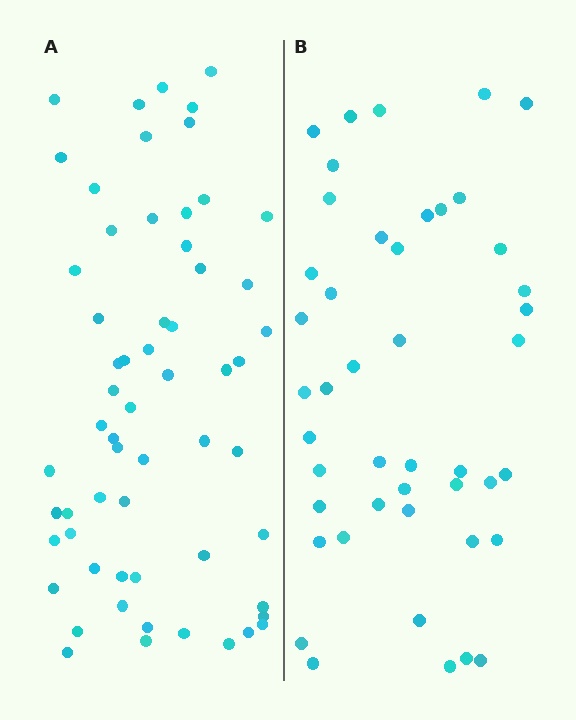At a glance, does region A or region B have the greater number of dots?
Region A (the left region) has more dots.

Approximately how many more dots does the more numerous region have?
Region A has approximately 15 more dots than region B.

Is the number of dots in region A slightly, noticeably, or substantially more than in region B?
Region A has noticeably more, but not dramatically so. The ratio is roughly 1.3 to 1.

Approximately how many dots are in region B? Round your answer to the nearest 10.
About 40 dots. (The exact count is 45, which rounds to 40.)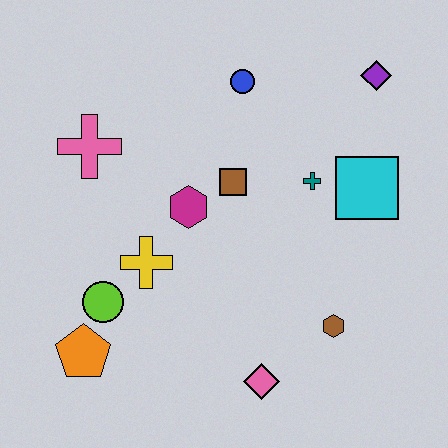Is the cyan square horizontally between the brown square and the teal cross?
No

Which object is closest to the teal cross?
The cyan square is closest to the teal cross.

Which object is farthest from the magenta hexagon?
The purple diamond is farthest from the magenta hexagon.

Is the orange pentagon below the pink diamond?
No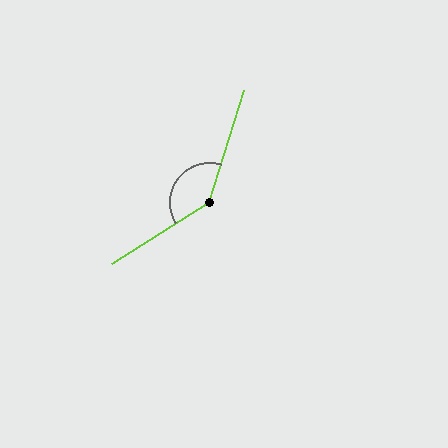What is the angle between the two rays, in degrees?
Approximately 139 degrees.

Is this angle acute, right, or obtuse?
It is obtuse.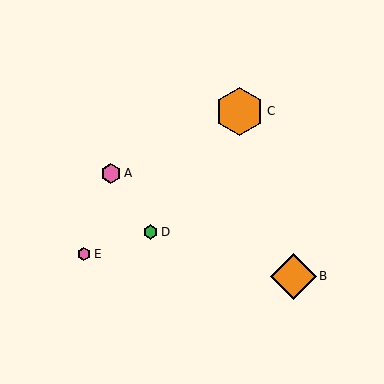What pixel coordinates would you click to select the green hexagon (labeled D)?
Click at (150, 232) to select the green hexagon D.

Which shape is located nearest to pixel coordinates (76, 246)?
The pink hexagon (labeled E) at (84, 254) is nearest to that location.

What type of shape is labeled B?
Shape B is an orange diamond.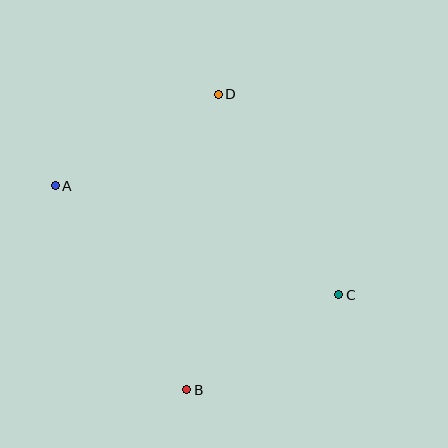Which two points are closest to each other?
Points B and C are closest to each other.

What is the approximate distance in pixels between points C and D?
The distance between C and D is approximately 234 pixels.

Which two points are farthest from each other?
Points A and C are farthest from each other.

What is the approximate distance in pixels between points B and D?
The distance between B and D is approximately 297 pixels.